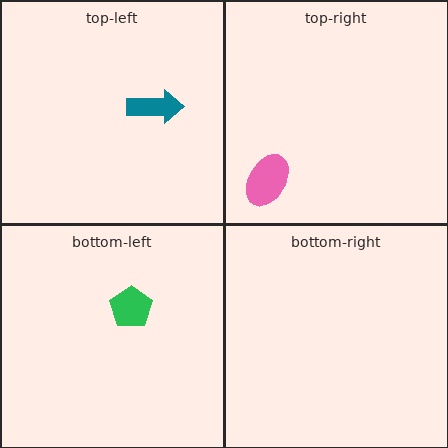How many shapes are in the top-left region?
1.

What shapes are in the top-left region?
The teal arrow.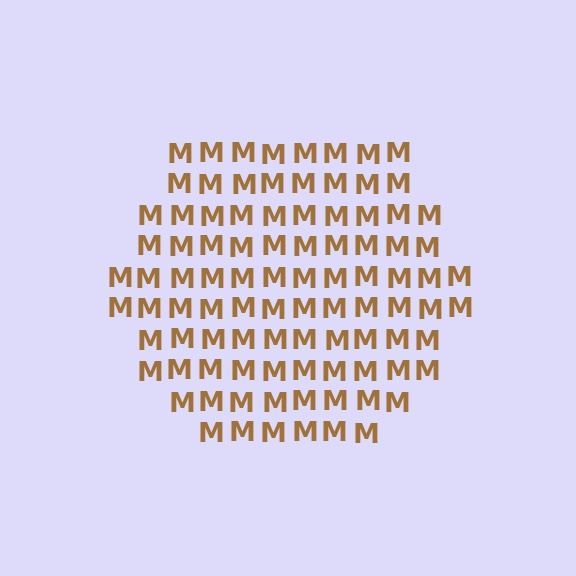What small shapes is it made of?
It is made of small letter M's.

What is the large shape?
The large shape is a hexagon.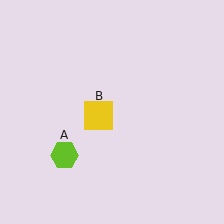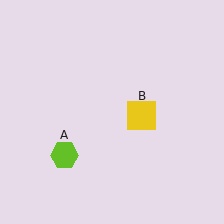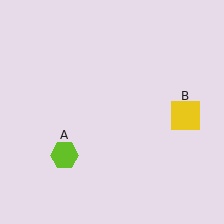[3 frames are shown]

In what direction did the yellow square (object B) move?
The yellow square (object B) moved right.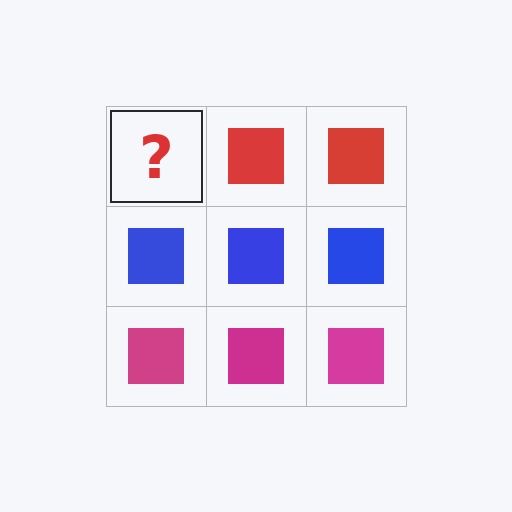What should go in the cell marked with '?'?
The missing cell should contain a red square.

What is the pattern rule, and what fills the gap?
The rule is that each row has a consistent color. The gap should be filled with a red square.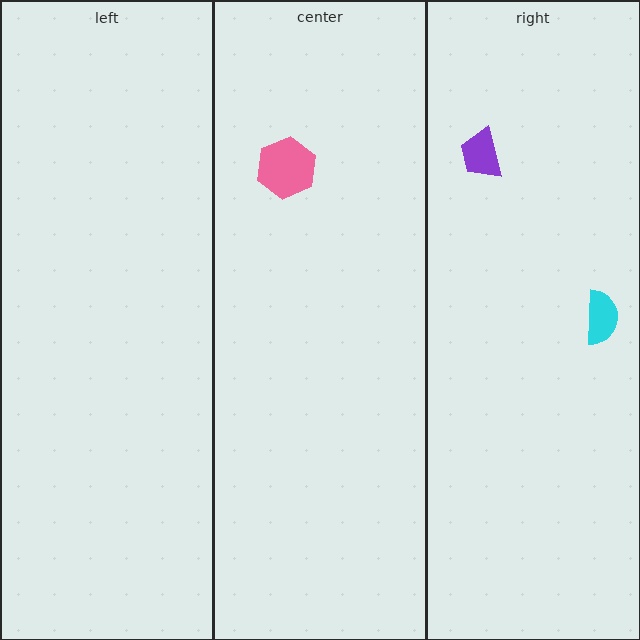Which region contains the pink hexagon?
The center region.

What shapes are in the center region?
The pink hexagon.